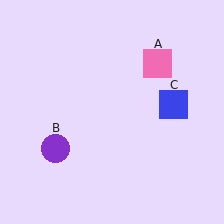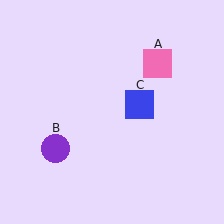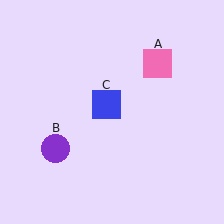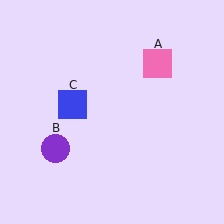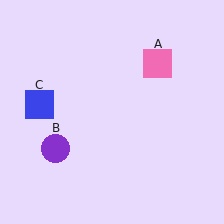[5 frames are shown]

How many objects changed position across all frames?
1 object changed position: blue square (object C).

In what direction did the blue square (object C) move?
The blue square (object C) moved left.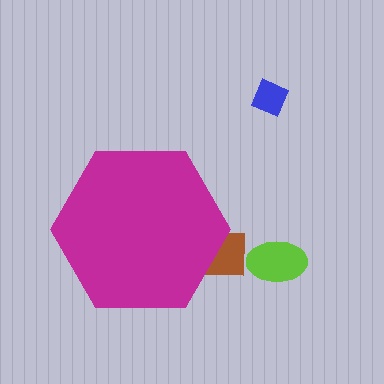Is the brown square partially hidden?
Yes, the brown square is partially hidden behind the magenta hexagon.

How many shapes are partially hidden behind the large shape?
1 shape is partially hidden.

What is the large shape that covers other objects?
A magenta hexagon.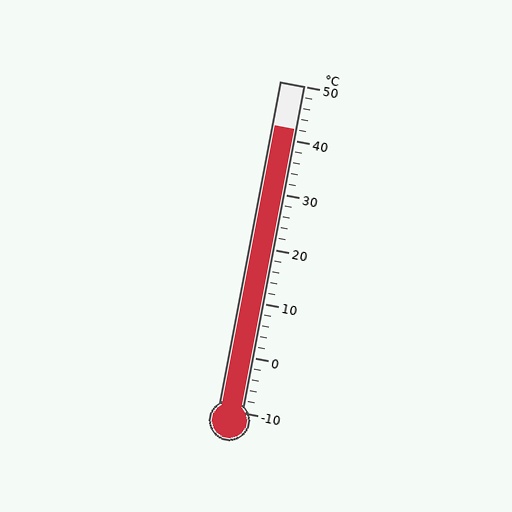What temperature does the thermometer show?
The thermometer shows approximately 42°C.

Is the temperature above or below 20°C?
The temperature is above 20°C.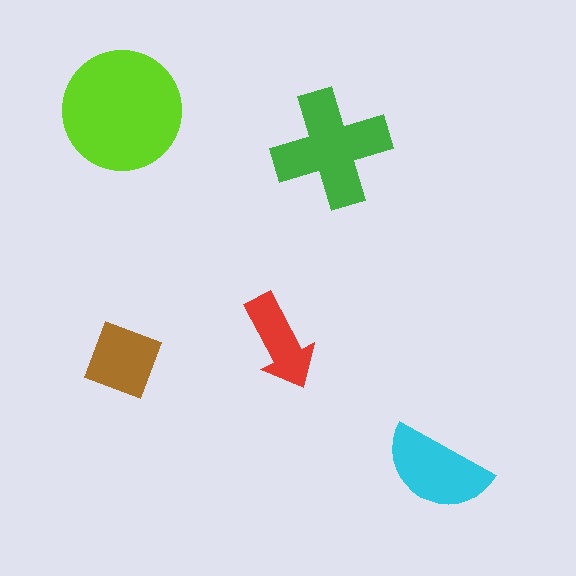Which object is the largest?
The lime circle.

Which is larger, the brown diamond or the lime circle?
The lime circle.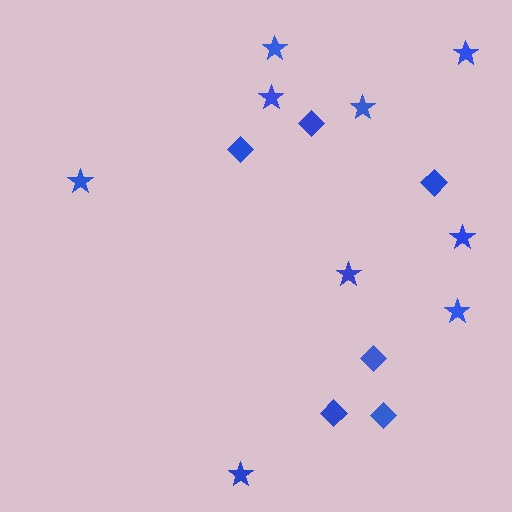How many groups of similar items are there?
There are 2 groups: one group of stars (9) and one group of diamonds (6).